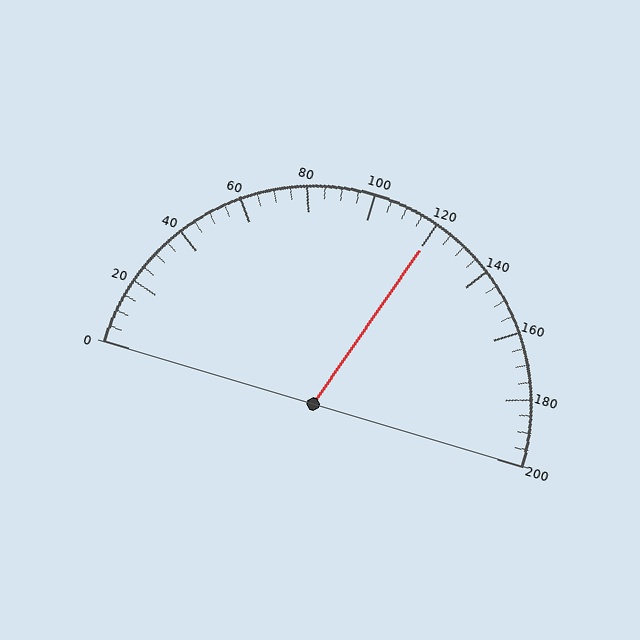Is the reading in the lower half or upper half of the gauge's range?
The reading is in the upper half of the range (0 to 200).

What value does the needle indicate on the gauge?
The needle indicates approximately 120.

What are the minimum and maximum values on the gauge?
The gauge ranges from 0 to 200.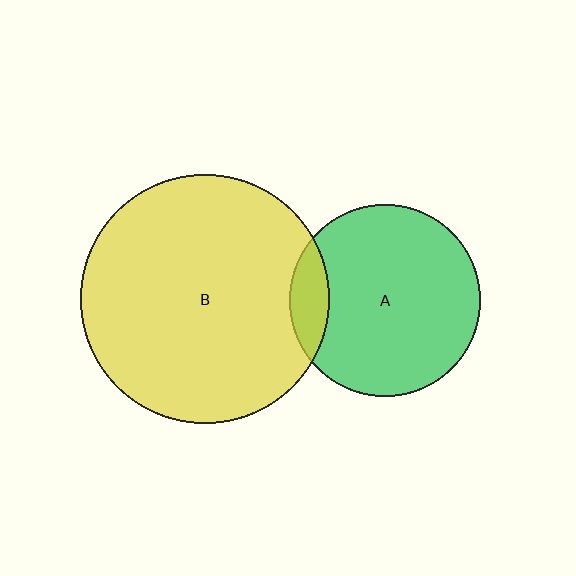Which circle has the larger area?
Circle B (yellow).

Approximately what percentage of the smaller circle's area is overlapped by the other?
Approximately 10%.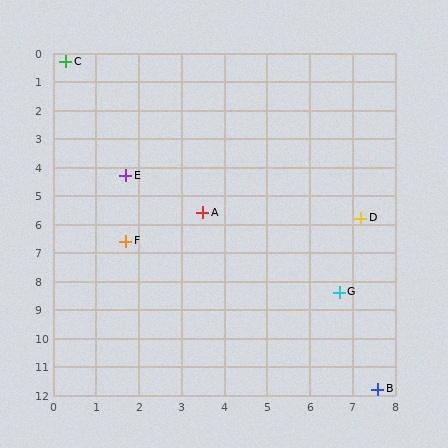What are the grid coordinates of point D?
Point D is at approximately (7.2, 5.8).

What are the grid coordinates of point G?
Point G is at approximately (6.7, 8.4).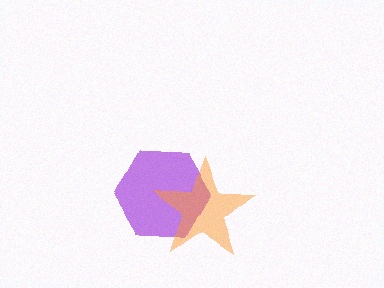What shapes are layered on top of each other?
The layered shapes are: a purple hexagon, an orange star.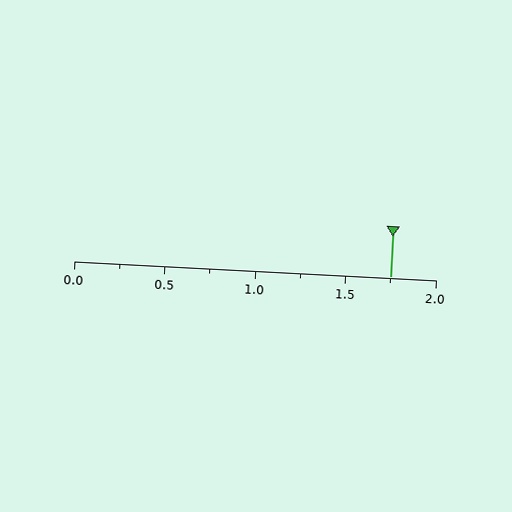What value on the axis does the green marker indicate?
The marker indicates approximately 1.75.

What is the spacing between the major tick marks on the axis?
The major ticks are spaced 0.5 apart.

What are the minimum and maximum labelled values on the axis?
The axis runs from 0.0 to 2.0.